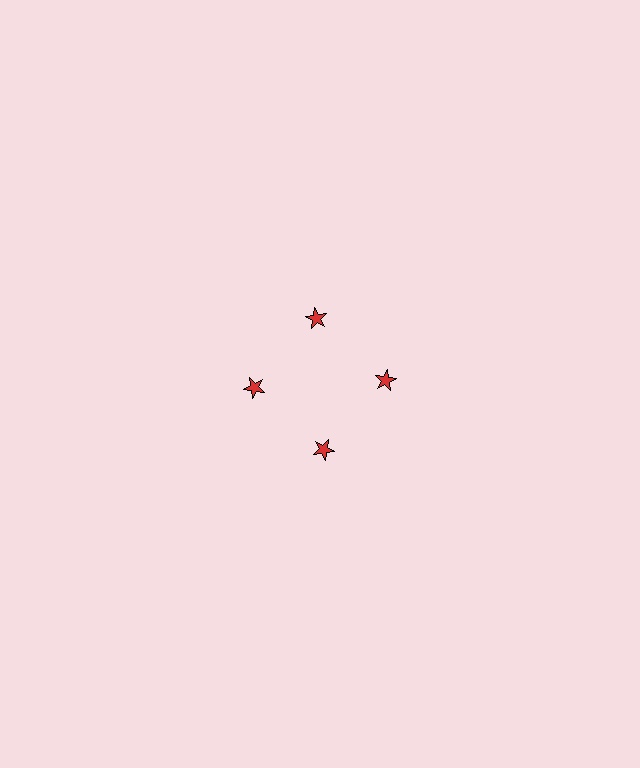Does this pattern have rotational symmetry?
Yes, this pattern has 4-fold rotational symmetry. It looks the same after rotating 90 degrees around the center.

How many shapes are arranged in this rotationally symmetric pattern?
There are 4 shapes, arranged in 4 groups of 1.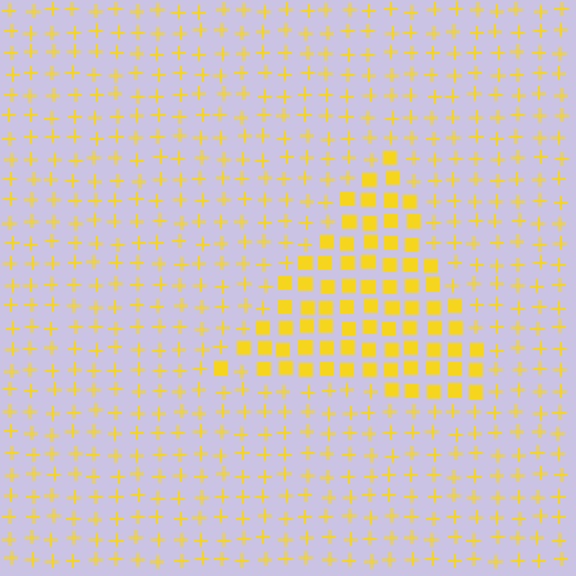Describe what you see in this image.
The image is filled with small yellow elements arranged in a uniform grid. A triangle-shaped region contains squares, while the surrounding area contains plus signs. The boundary is defined purely by the change in element shape.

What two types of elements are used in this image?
The image uses squares inside the triangle region and plus signs outside it.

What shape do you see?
I see a triangle.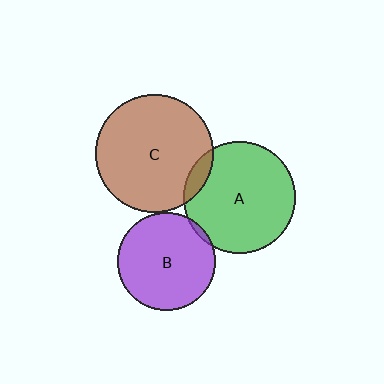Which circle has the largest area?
Circle C (brown).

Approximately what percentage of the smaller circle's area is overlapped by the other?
Approximately 5%.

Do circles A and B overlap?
Yes.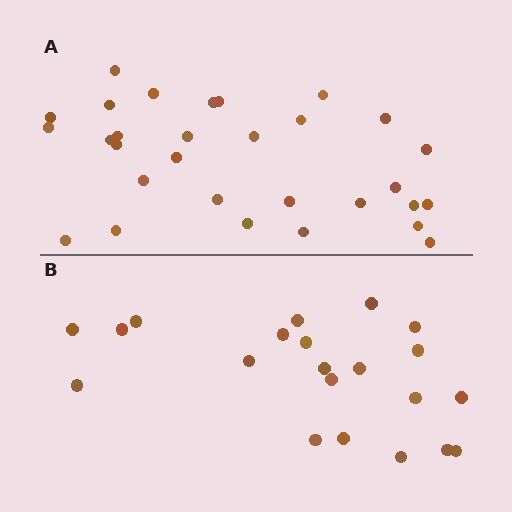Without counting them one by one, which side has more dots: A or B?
Region A (the top region) has more dots.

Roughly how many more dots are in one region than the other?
Region A has roughly 8 or so more dots than region B.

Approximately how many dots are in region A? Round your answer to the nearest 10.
About 30 dots.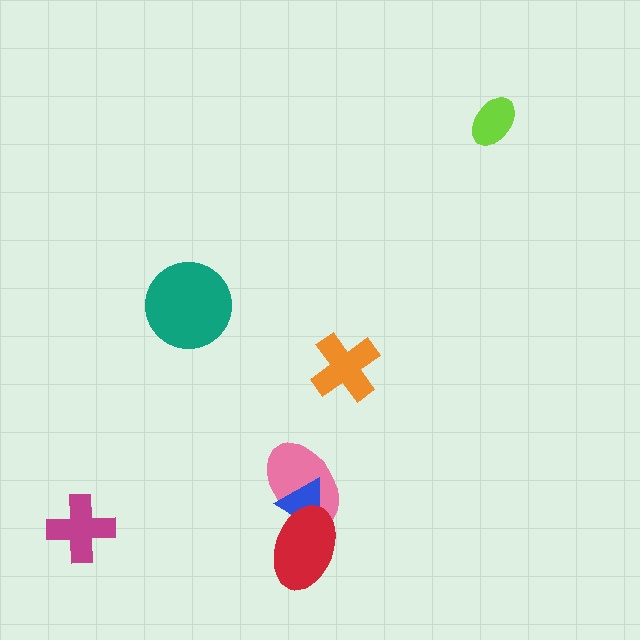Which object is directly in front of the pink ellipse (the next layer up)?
The blue triangle is directly in front of the pink ellipse.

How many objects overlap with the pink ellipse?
2 objects overlap with the pink ellipse.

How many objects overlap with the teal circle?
0 objects overlap with the teal circle.